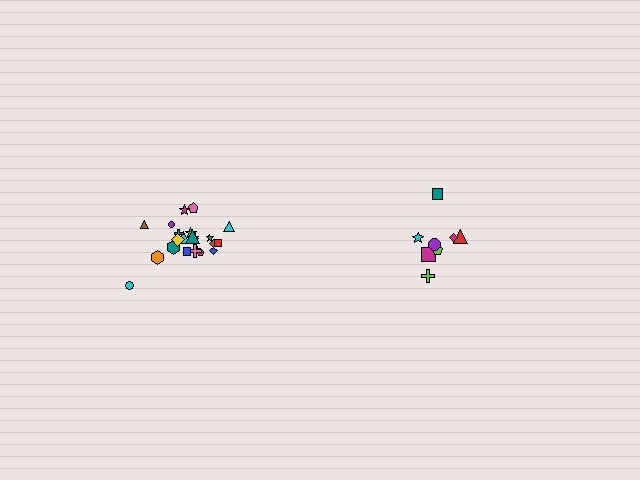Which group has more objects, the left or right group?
The left group.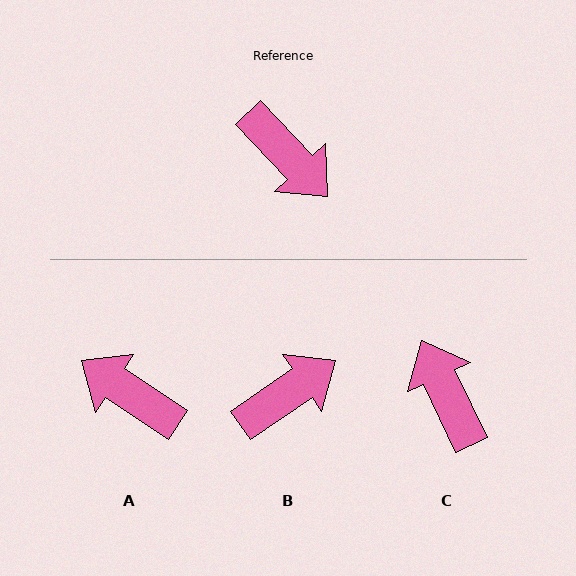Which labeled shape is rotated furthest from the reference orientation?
A, about 167 degrees away.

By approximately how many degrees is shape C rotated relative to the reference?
Approximately 162 degrees counter-clockwise.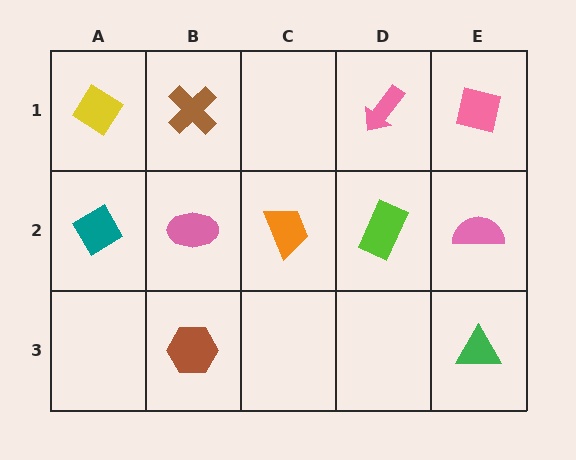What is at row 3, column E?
A green triangle.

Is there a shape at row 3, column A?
No, that cell is empty.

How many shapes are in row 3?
2 shapes.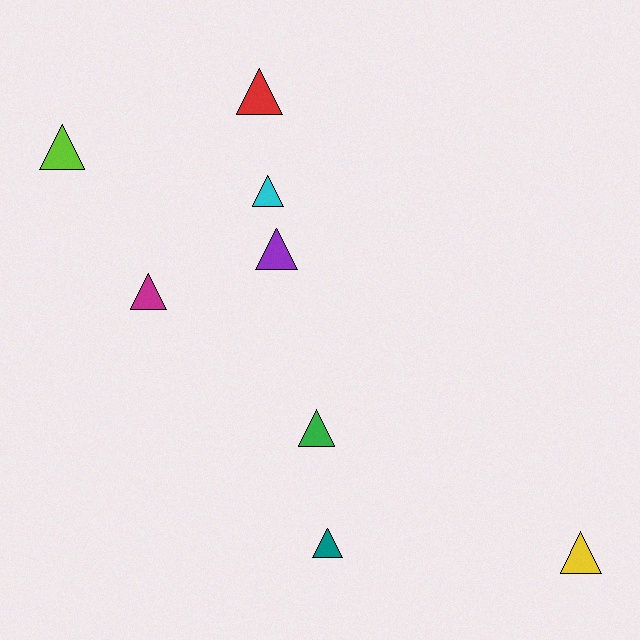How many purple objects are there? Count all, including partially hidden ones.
There is 1 purple object.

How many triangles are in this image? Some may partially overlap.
There are 8 triangles.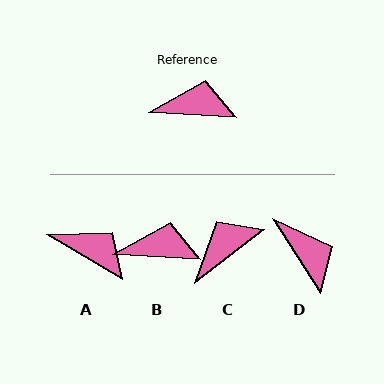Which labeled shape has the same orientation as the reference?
B.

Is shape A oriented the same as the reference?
No, it is off by about 27 degrees.